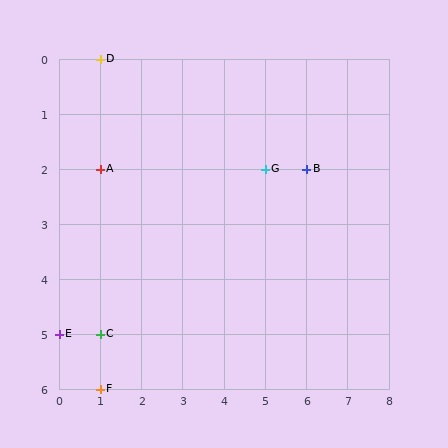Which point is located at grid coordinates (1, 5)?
Point C is at (1, 5).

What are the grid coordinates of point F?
Point F is at grid coordinates (1, 6).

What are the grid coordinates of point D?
Point D is at grid coordinates (1, 0).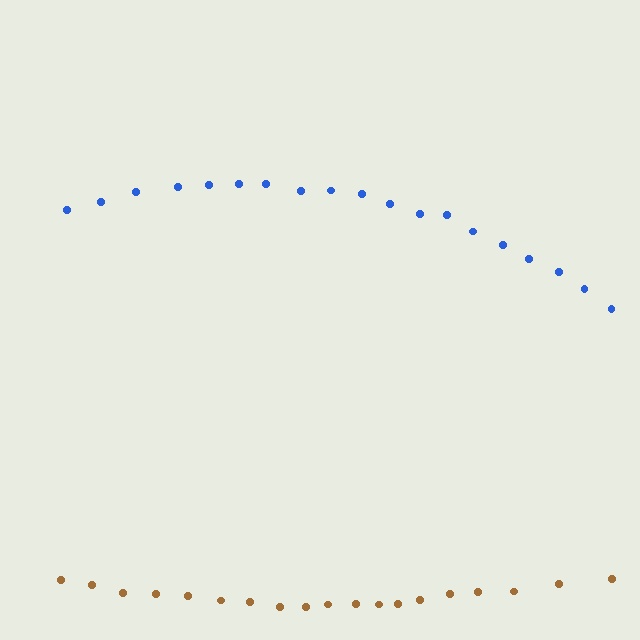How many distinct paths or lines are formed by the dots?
There are 2 distinct paths.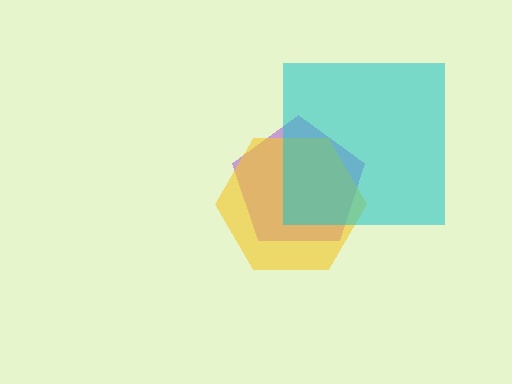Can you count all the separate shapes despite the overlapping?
Yes, there are 3 separate shapes.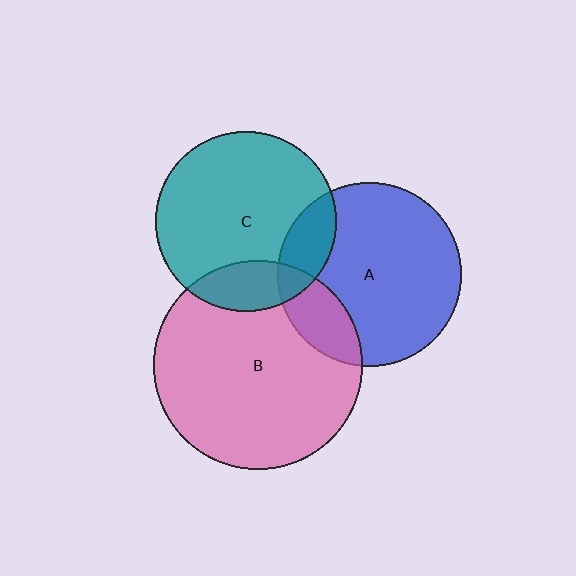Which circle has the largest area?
Circle B (pink).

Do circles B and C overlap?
Yes.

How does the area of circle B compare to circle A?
Approximately 1.3 times.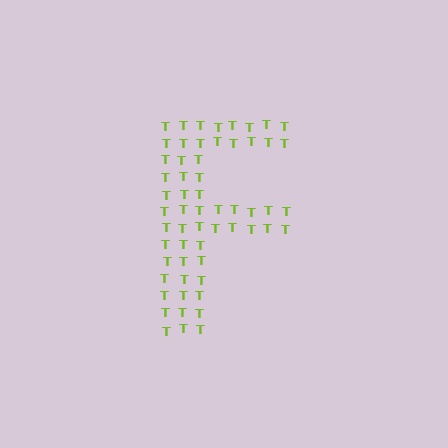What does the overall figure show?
The overall figure shows the letter F.